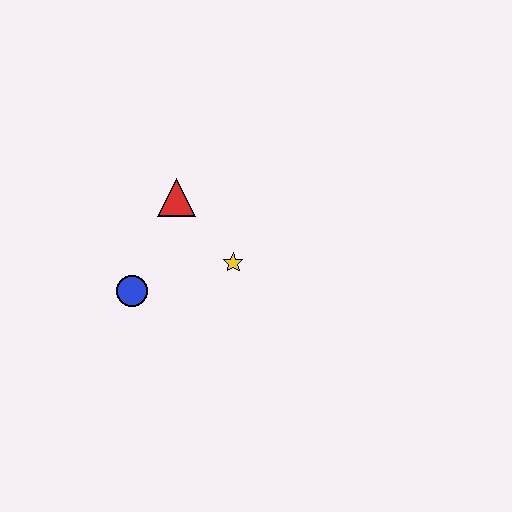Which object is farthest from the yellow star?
The blue circle is farthest from the yellow star.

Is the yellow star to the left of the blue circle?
No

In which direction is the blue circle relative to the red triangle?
The blue circle is below the red triangle.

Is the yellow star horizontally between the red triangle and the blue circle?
No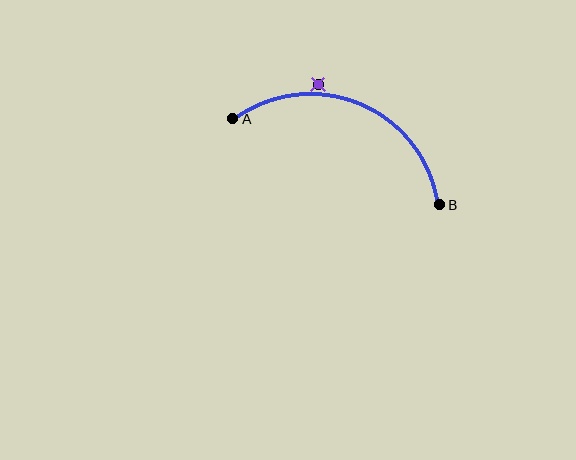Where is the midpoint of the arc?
The arc midpoint is the point on the curve farthest from the straight line joining A and B. It sits above that line.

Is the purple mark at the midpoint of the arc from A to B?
No — the purple mark does not lie on the arc at all. It sits slightly outside the curve.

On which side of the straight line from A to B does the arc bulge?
The arc bulges above the straight line connecting A and B.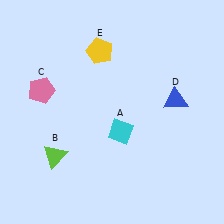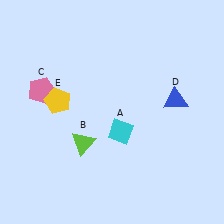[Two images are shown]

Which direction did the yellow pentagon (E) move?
The yellow pentagon (E) moved down.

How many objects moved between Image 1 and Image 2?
2 objects moved between the two images.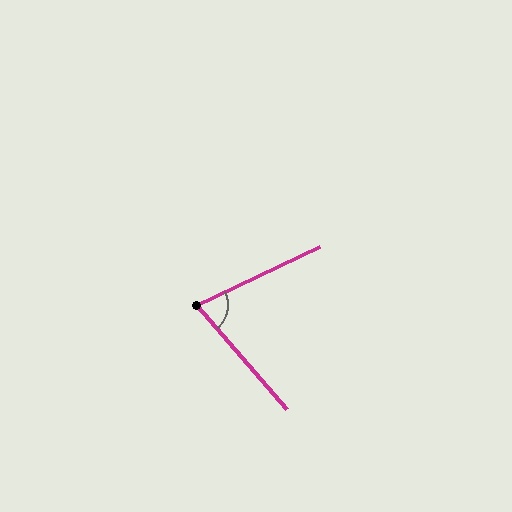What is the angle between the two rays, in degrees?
Approximately 74 degrees.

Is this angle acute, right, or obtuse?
It is acute.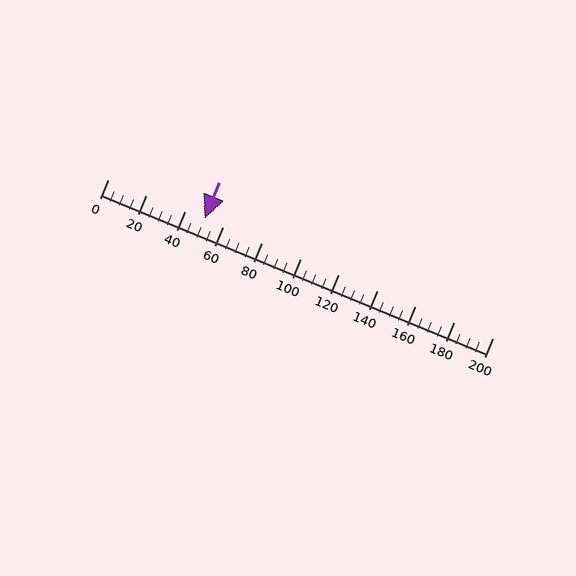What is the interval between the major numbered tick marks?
The major tick marks are spaced 20 units apart.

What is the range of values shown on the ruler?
The ruler shows values from 0 to 200.